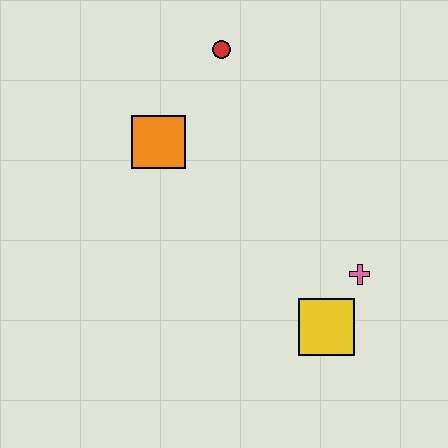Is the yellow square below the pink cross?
Yes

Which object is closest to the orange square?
The red circle is closest to the orange square.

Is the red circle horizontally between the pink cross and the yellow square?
No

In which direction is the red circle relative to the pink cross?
The red circle is above the pink cross.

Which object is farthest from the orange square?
The yellow square is farthest from the orange square.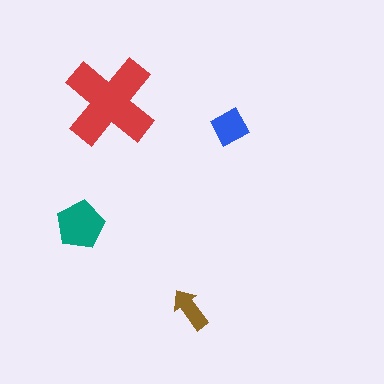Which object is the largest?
The red cross.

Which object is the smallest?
The brown arrow.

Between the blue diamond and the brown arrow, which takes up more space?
The blue diamond.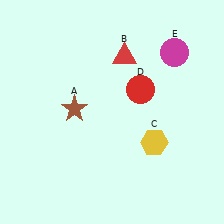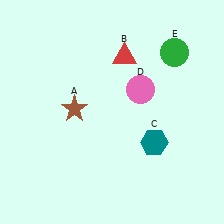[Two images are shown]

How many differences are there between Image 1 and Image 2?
There are 3 differences between the two images.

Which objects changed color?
C changed from yellow to teal. D changed from red to pink. E changed from magenta to green.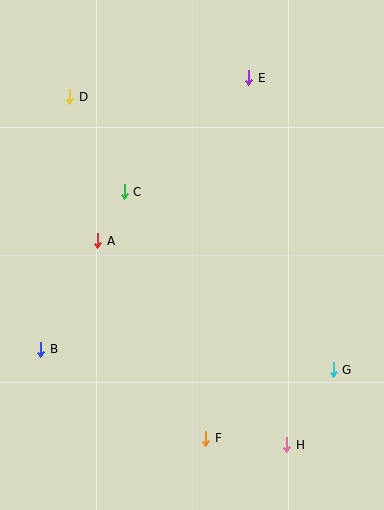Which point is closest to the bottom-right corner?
Point H is closest to the bottom-right corner.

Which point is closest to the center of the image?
Point C at (124, 192) is closest to the center.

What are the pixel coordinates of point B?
Point B is at (41, 349).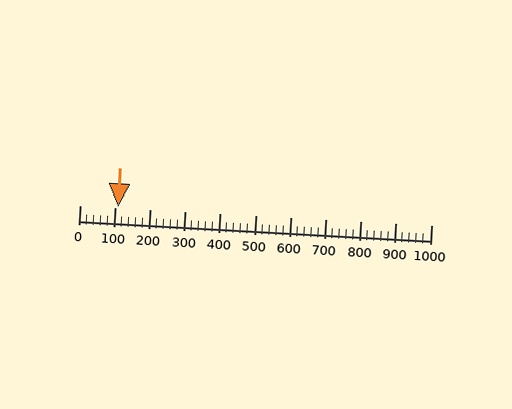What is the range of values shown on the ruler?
The ruler shows values from 0 to 1000.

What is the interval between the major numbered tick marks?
The major tick marks are spaced 100 units apart.